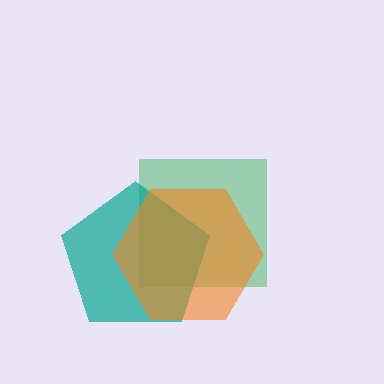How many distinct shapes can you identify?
There are 3 distinct shapes: a green square, a teal pentagon, an orange hexagon.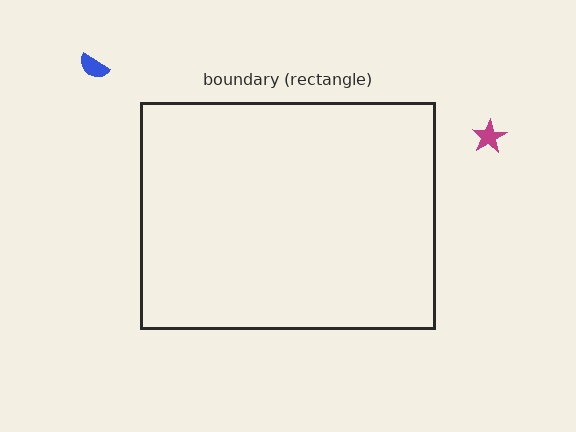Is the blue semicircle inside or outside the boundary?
Outside.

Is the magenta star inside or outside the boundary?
Outside.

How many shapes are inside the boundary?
0 inside, 2 outside.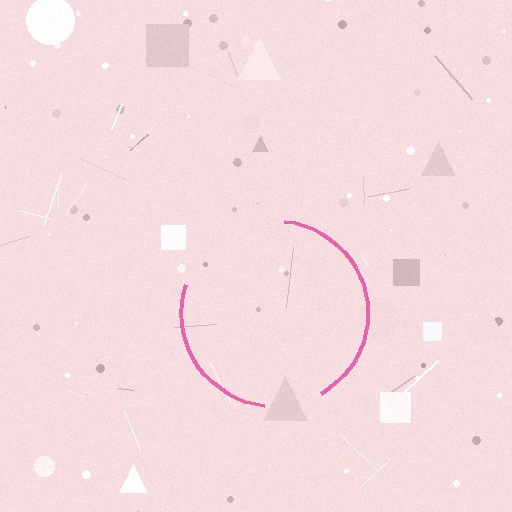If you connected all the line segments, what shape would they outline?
They would outline a circle.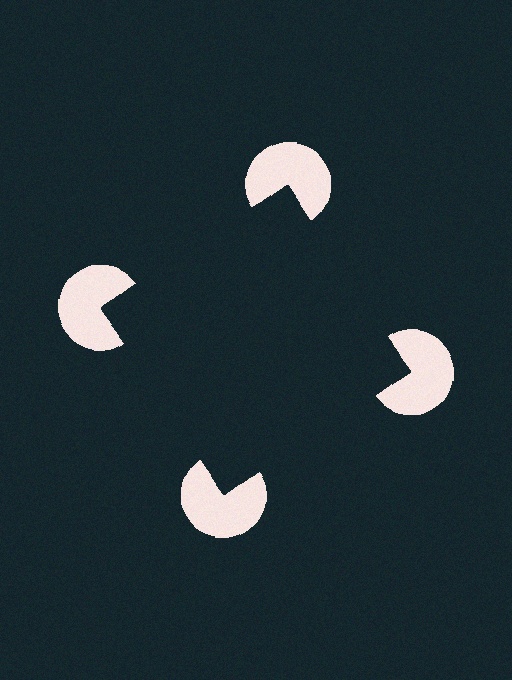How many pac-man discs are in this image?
There are 4 — one at each vertex of the illusory square.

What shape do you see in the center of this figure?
An illusory square — its edges are inferred from the aligned wedge cuts in the pac-man discs, not physically drawn.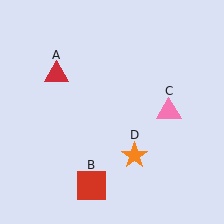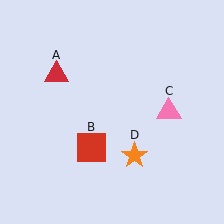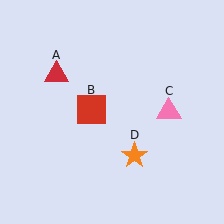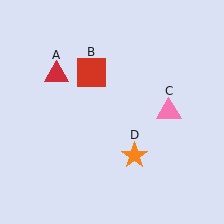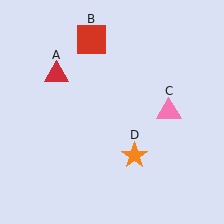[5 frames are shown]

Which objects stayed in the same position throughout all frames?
Red triangle (object A) and pink triangle (object C) and orange star (object D) remained stationary.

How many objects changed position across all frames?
1 object changed position: red square (object B).